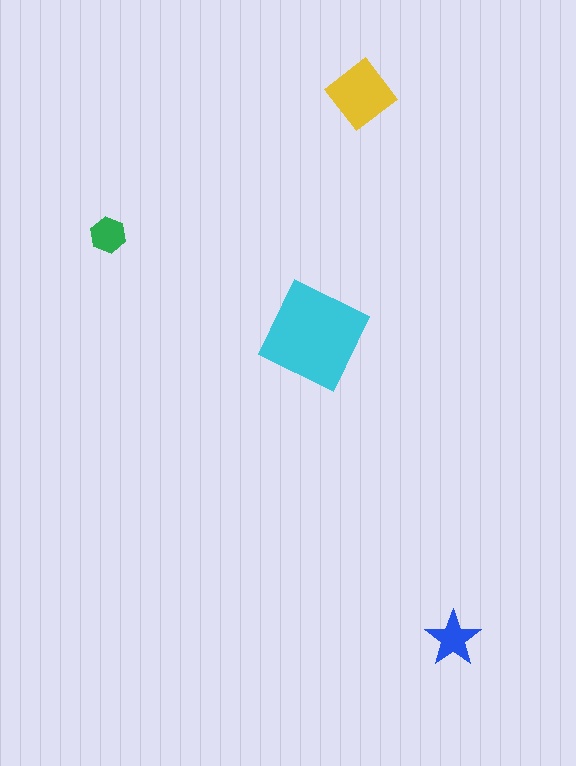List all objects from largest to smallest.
The cyan diamond, the yellow diamond, the blue star, the green hexagon.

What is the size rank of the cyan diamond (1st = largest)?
1st.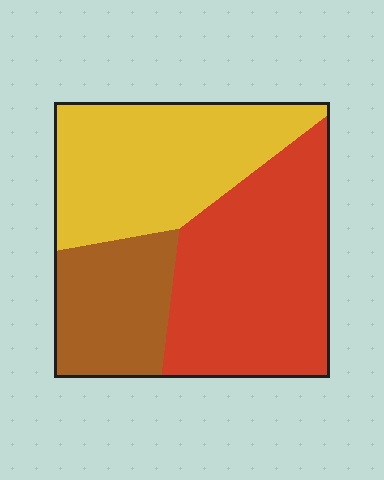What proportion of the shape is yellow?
Yellow takes up about three eighths (3/8) of the shape.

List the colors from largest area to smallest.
From largest to smallest: red, yellow, brown.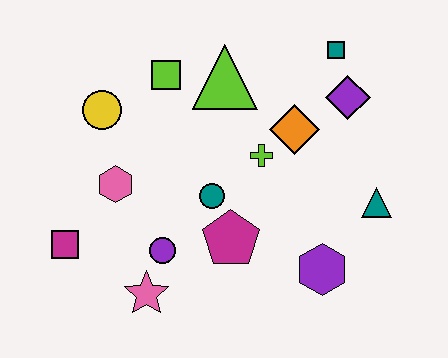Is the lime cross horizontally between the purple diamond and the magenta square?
Yes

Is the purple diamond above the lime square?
No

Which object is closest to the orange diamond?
The lime cross is closest to the orange diamond.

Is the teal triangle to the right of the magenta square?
Yes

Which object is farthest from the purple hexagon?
The yellow circle is farthest from the purple hexagon.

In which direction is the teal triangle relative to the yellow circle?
The teal triangle is to the right of the yellow circle.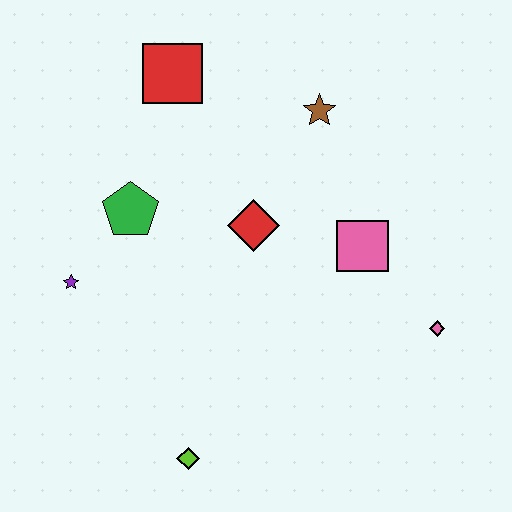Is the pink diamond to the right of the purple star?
Yes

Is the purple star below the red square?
Yes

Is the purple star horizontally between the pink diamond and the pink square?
No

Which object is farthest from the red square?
The lime diamond is farthest from the red square.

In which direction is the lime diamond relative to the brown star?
The lime diamond is below the brown star.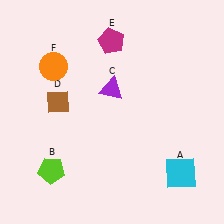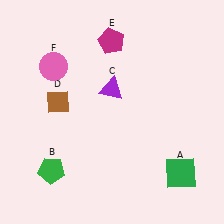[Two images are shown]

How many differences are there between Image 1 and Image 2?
There are 3 differences between the two images.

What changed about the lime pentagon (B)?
In Image 1, B is lime. In Image 2, it changed to green.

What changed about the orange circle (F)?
In Image 1, F is orange. In Image 2, it changed to pink.